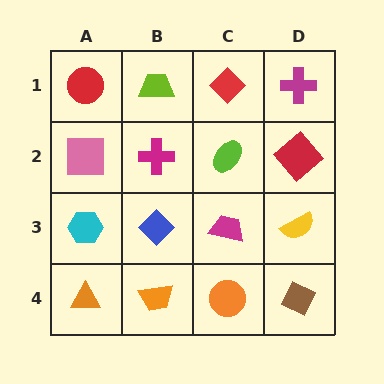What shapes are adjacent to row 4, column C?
A magenta trapezoid (row 3, column C), an orange trapezoid (row 4, column B), a brown diamond (row 4, column D).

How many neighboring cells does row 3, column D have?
3.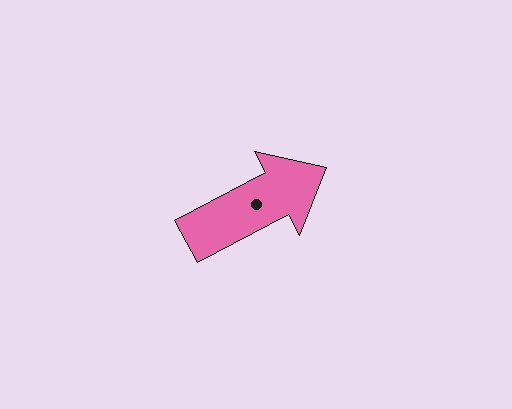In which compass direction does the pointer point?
Northeast.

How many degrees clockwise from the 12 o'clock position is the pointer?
Approximately 62 degrees.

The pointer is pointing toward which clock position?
Roughly 2 o'clock.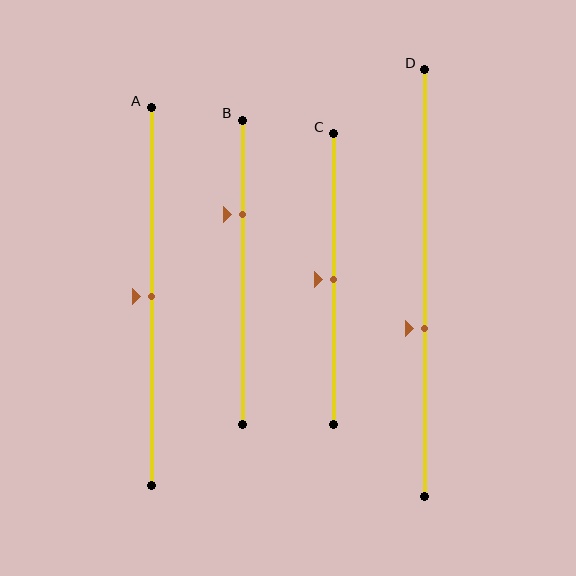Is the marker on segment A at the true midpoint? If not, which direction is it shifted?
Yes, the marker on segment A is at the true midpoint.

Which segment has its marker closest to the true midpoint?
Segment A has its marker closest to the true midpoint.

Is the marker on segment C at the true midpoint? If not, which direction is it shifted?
Yes, the marker on segment C is at the true midpoint.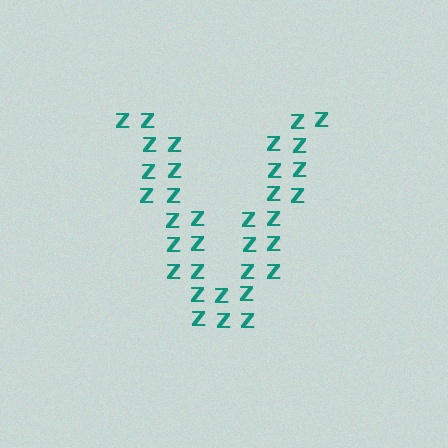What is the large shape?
The large shape is the letter V.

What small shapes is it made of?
It is made of small letter Z's.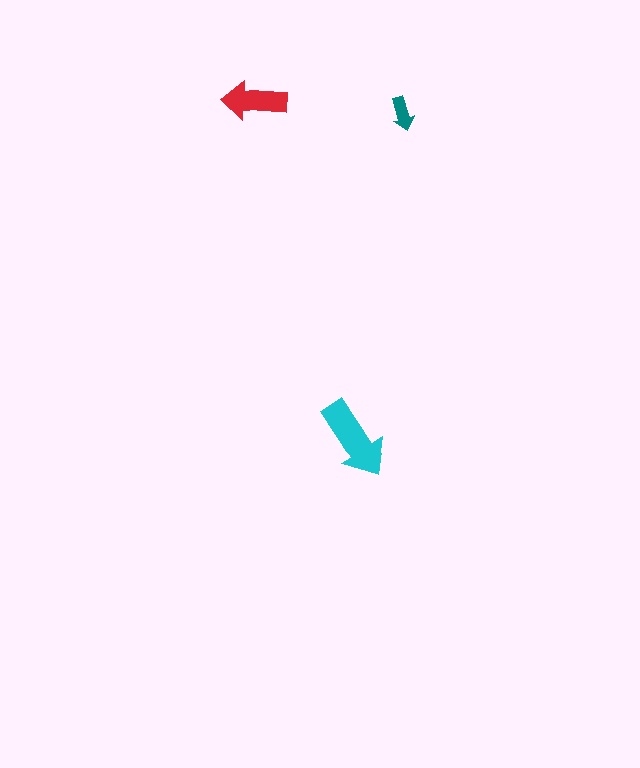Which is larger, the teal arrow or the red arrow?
The red one.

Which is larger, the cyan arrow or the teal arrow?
The cyan one.